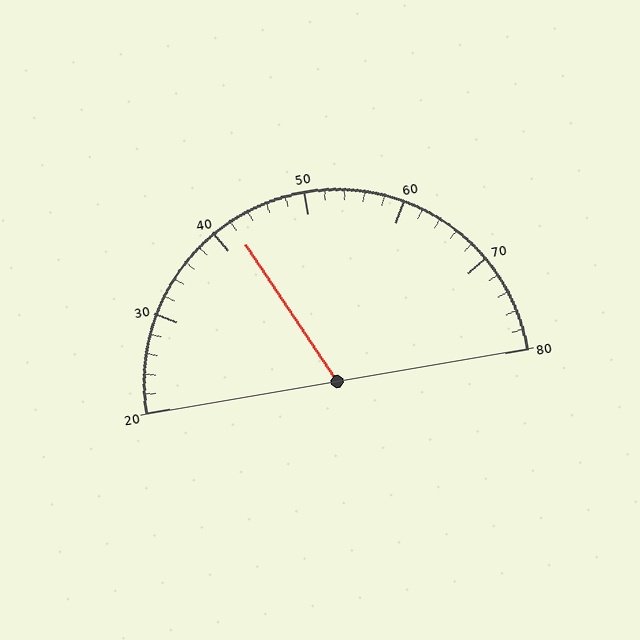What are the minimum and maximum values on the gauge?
The gauge ranges from 20 to 80.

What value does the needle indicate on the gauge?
The needle indicates approximately 42.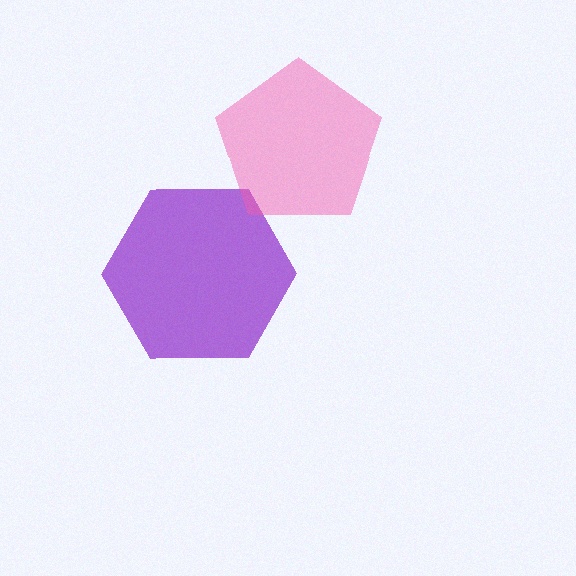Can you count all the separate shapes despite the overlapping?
Yes, there are 2 separate shapes.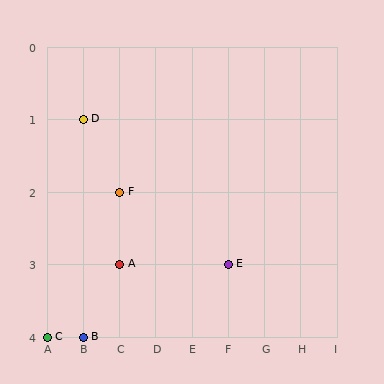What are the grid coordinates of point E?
Point E is at grid coordinates (F, 3).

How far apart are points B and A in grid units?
Points B and A are 1 column and 1 row apart (about 1.4 grid units diagonally).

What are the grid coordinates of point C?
Point C is at grid coordinates (A, 4).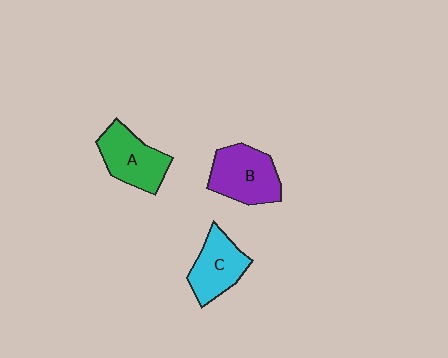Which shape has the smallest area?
Shape C (cyan).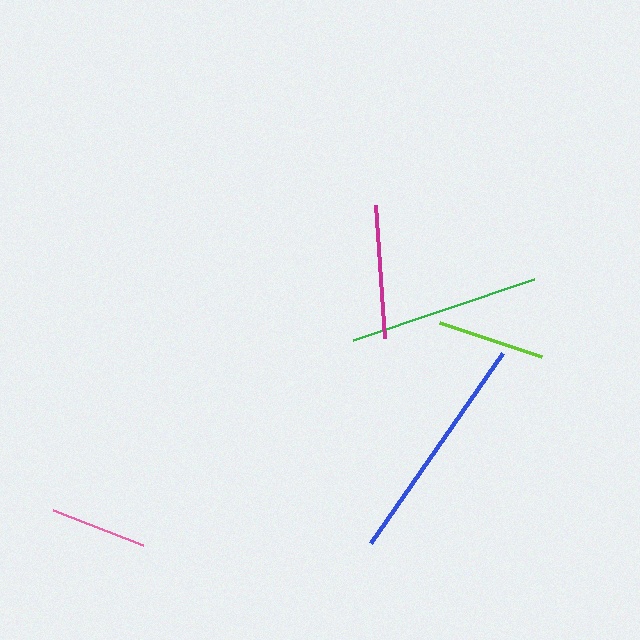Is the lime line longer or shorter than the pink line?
The lime line is longer than the pink line.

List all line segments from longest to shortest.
From longest to shortest: blue, green, magenta, lime, pink.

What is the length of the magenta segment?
The magenta segment is approximately 133 pixels long.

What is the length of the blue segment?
The blue segment is approximately 231 pixels long.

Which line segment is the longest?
The blue line is the longest at approximately 231 pixels.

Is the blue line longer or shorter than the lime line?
The blue line is longer than the lime line.